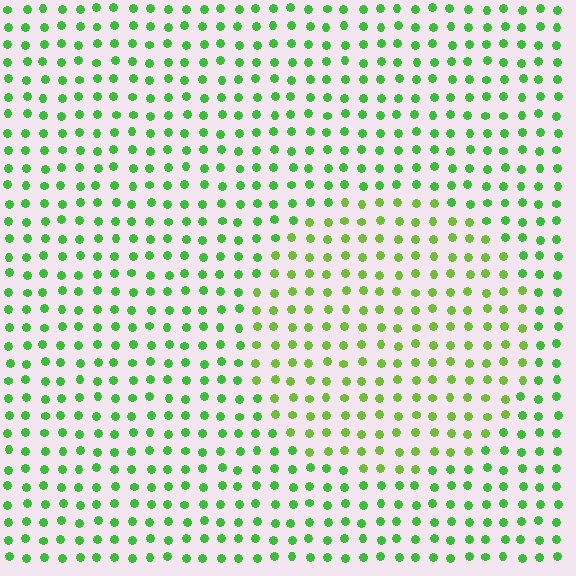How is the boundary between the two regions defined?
The boundary is defined purely by a slight shift in hue (about 24 degrees). Spacing, size, and orientation are identical on both sides.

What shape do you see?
I see a circle.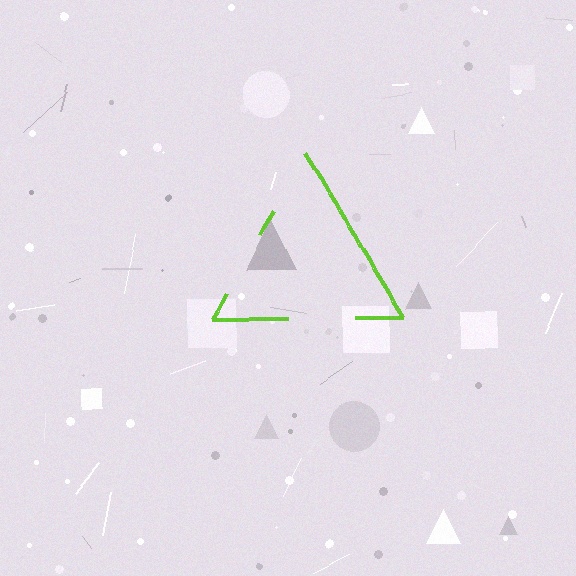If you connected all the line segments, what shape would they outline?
They would outline a triangle.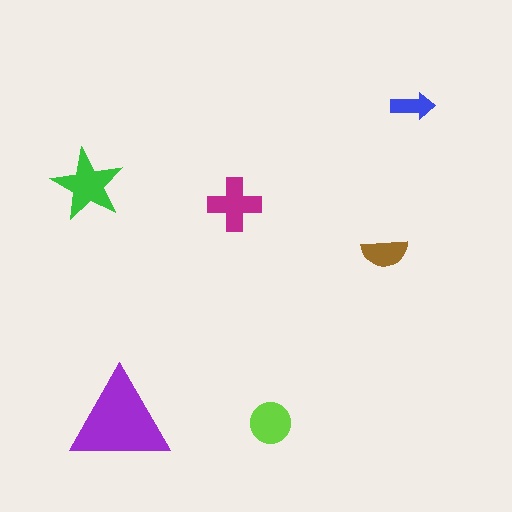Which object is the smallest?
The blue arrow.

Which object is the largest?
The purple triangle.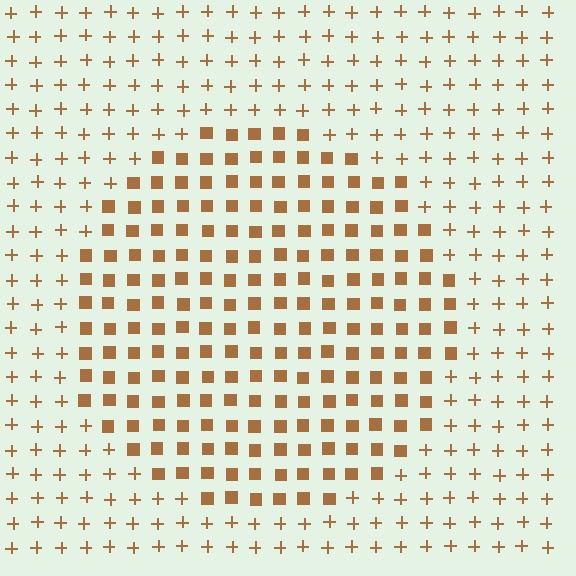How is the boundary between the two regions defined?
The boundary is defined by a change in element shape: squares inside vs. plus signs outside. All elements share the same color and spacing.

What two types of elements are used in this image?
The image uses squares inside the circle region and plus signs outside it.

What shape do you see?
I see a circle.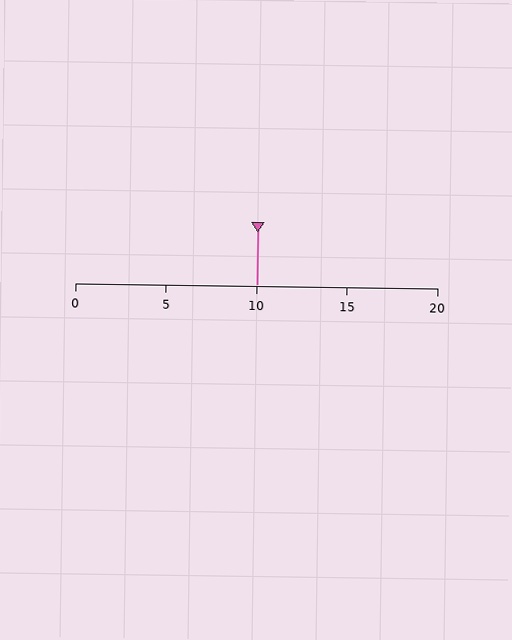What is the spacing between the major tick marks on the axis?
The major ticks are spaced 5 apart.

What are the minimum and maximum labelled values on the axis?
The axis runs from 0 to 20.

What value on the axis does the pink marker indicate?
The marker indicates approximately 10.